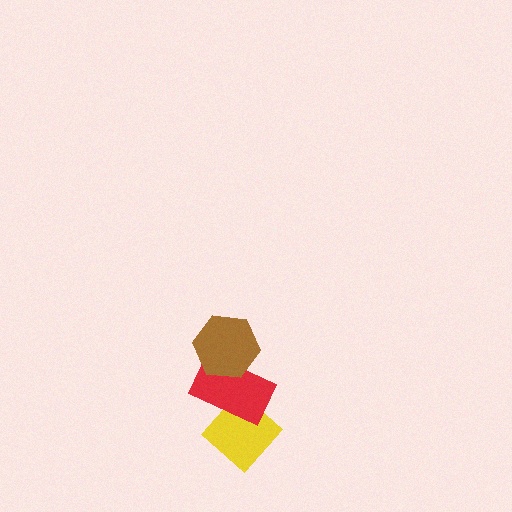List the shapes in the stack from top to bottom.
From top to bottom: the brown hexagon, the red rectangle, the yellow diamond.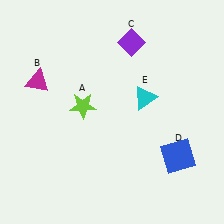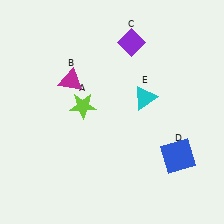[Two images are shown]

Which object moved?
The magenta triangle (B) moved right.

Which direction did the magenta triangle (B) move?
The magenta triangle (B) moved right.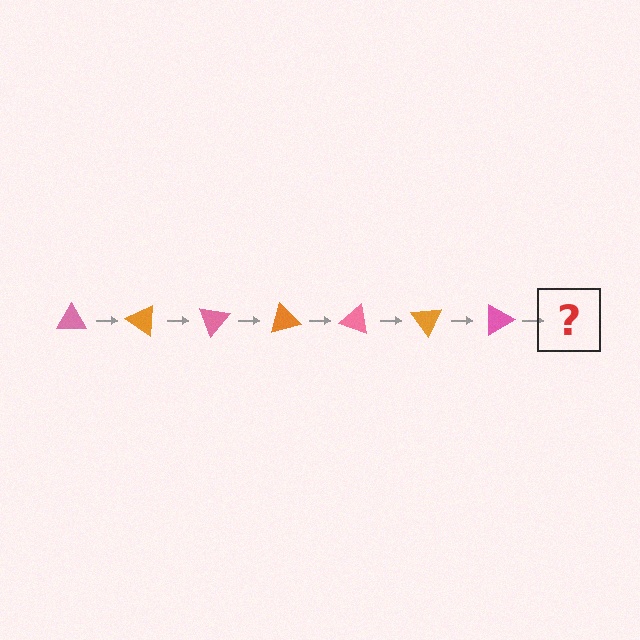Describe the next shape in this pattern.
It should be an orange triangle, rotated 245 degrees from the start.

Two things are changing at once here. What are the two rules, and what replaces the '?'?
The two rules are that it rotates 35 degrees each step and the color cycles through pink and orange. The '?' should be an orange triangle, rotated 245 degrees from the start.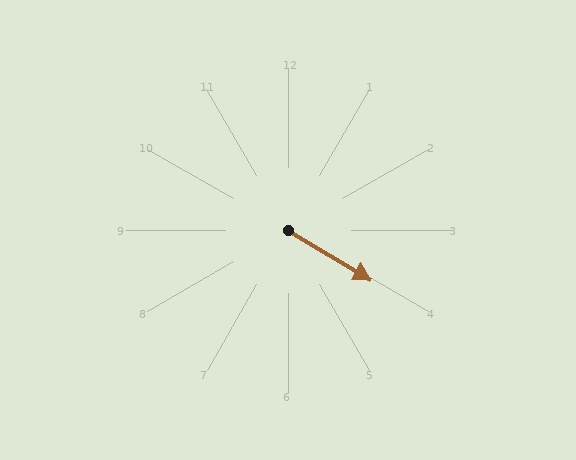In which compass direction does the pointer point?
Southeast.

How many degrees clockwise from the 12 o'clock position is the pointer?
Approximately 121 degrees.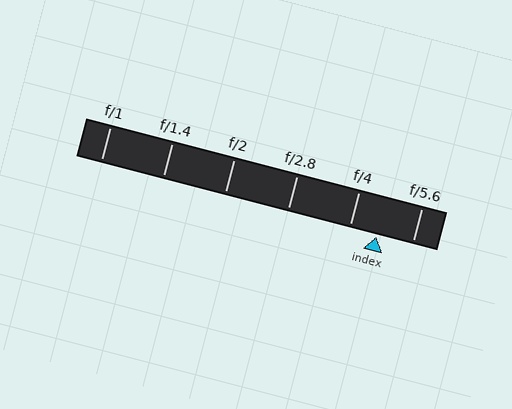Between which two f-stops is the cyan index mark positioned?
The index mark is between f/4 and f/5.6.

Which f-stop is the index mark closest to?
The index mark is closest to f/4.